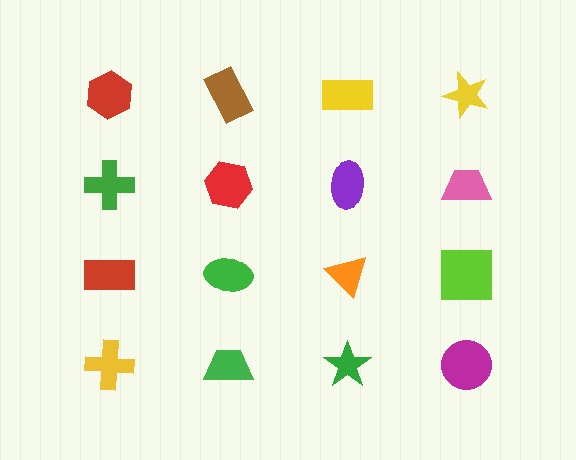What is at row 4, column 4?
A magenta circle.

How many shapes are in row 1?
4 shapes.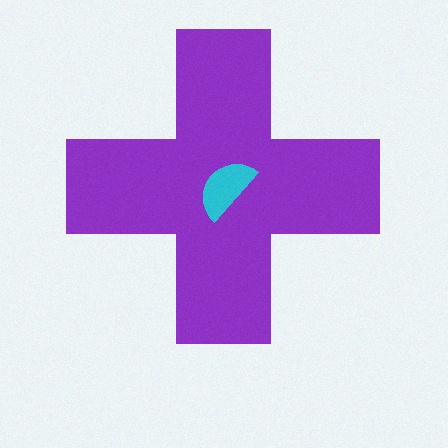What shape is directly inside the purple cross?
The cyan semicircle.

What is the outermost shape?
The purple cross.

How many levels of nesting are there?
2.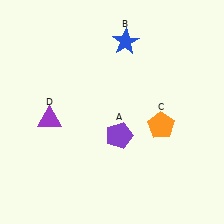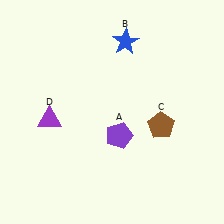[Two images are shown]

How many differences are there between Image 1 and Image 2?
There is 1 difference between the two images.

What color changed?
The pentagon (C) changed from orange in Image 1 to brown in Image 2.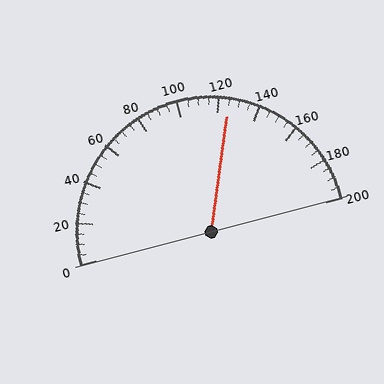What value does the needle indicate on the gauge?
The needle indicates approximately 125.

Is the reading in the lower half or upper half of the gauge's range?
The reading is in the upper half of the range (0 to 200).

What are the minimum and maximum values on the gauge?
The gauge ranges from 0 to 200.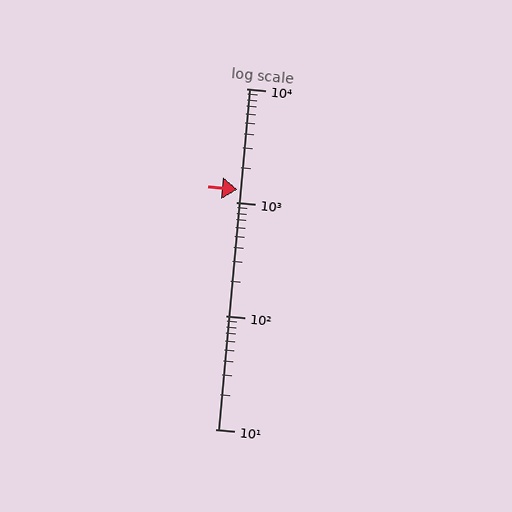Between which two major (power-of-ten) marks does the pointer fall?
The pointer is between 1000 and 10000.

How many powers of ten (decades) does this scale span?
The scale spans 3 decades, from 10 to 10000.